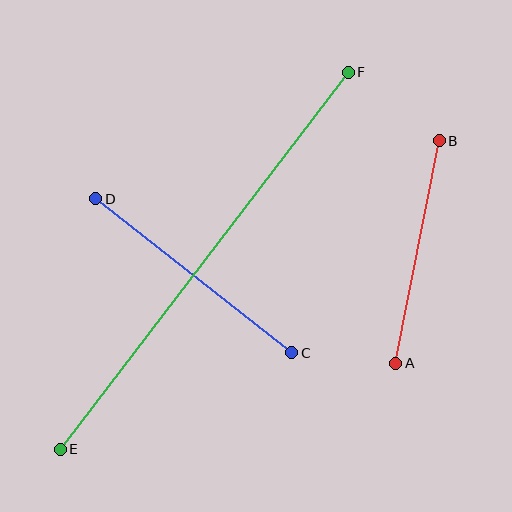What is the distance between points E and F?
The distance is approximately 474 pixels.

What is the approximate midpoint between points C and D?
The midpoint is at approximately (194, 276) pixels.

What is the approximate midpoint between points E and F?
The midpoint is at approximately (204, 261) pixels.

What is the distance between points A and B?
The distance is approximately 227 pixels.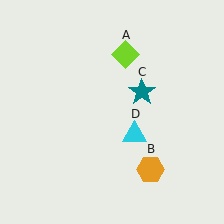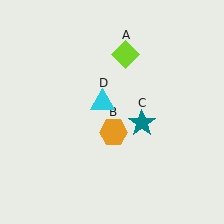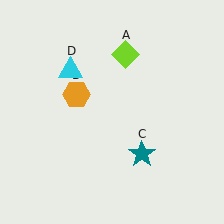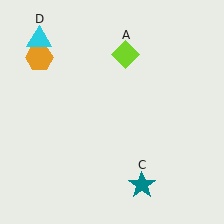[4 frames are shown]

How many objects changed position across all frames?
3 objects changed position: orange hexagon (object B), teal star (object C), cyan triangle (object D).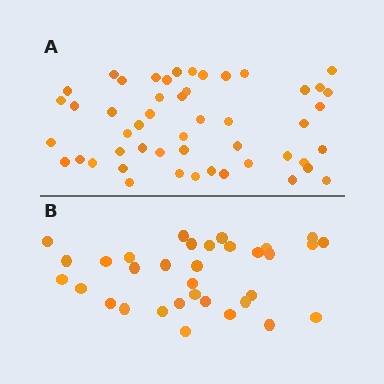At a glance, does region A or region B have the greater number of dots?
Region A (the top region) has more dots.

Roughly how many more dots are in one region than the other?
Region A has approximately 15 more dots than region B.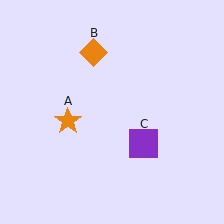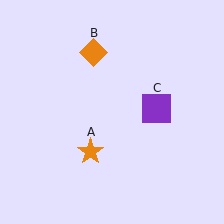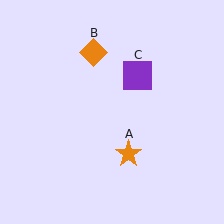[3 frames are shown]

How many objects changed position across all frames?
2 objects changed position: orange star (object A), purple square (object C).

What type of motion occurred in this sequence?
The orange star (object A), purple square (object C) rotated counterclockwise around the center of the scene.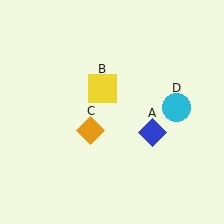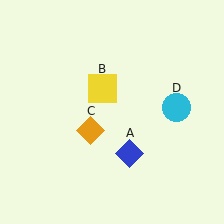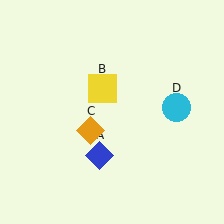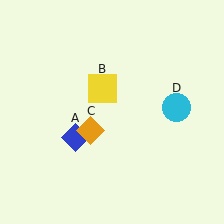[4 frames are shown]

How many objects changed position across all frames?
1 object changed position: blue diamond (object A).